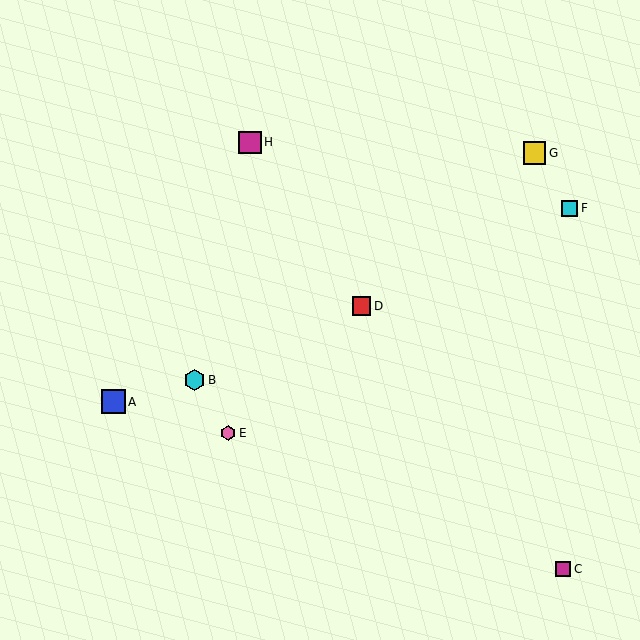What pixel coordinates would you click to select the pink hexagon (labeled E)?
Click at (228, 433) to select the pink hexagon E.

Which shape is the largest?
The blue square (labeled A) is the largest.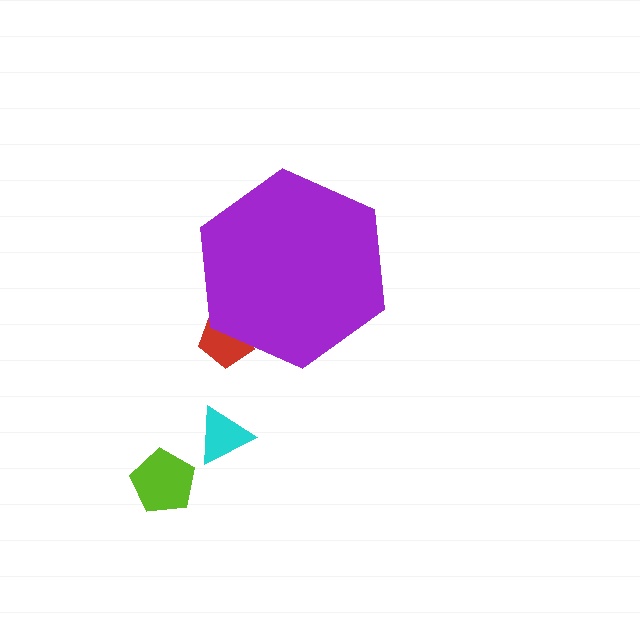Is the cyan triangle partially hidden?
No, the cyan triangle is fully visible.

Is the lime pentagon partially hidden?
No, the lime pentagon is fully visible.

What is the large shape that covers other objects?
A purple hexagon.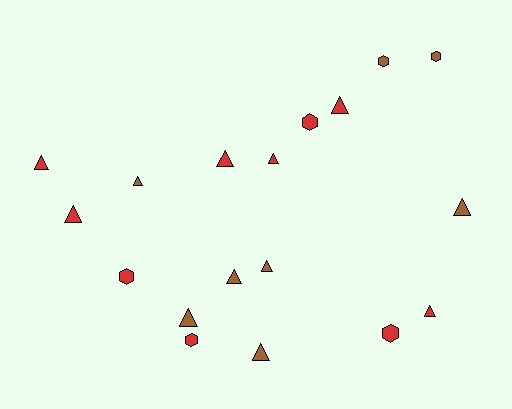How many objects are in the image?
There are 18 objects.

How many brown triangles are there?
There are 6 brown triangles.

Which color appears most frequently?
Red, with 10 objects.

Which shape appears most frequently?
Triangle, with 12 objects.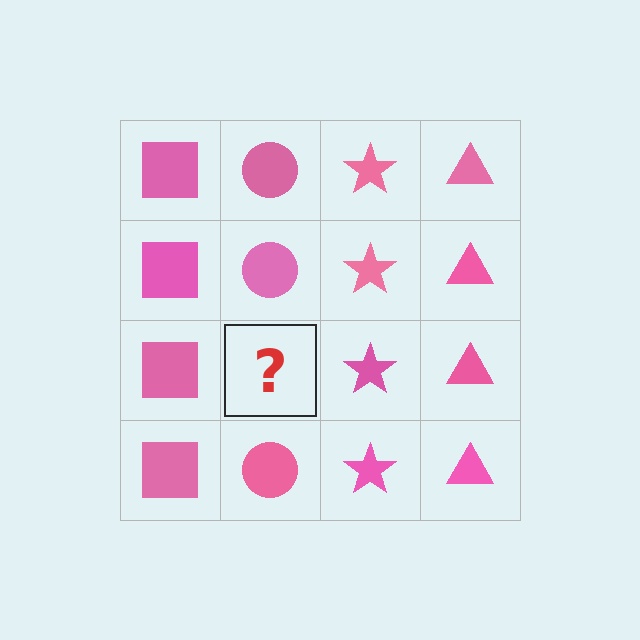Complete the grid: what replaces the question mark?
The question mark should be replaced with a pink circle.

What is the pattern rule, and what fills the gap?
The rule is that each column has a consistent shape. The gap should be filled with a pink circle.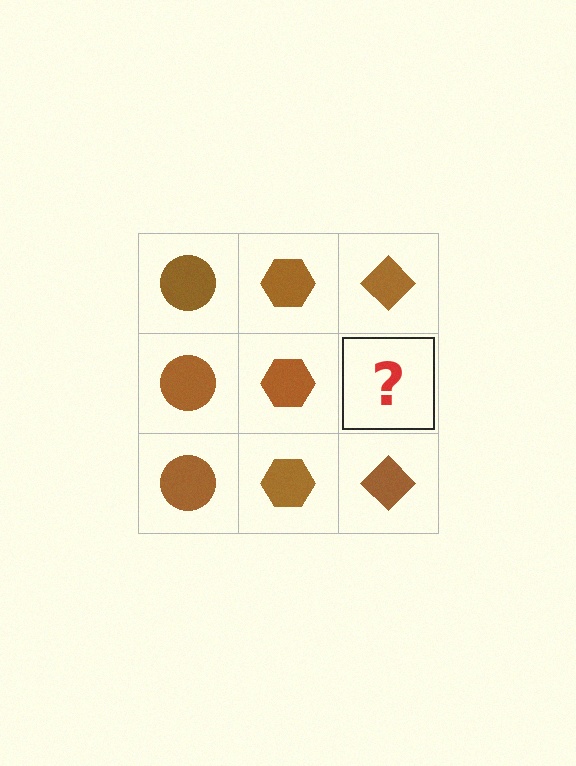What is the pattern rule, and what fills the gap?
The rule is that each column has a consistent shape. The gap should be filled with a brown diamond.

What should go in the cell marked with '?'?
The missing cell should contain a brown diamond.